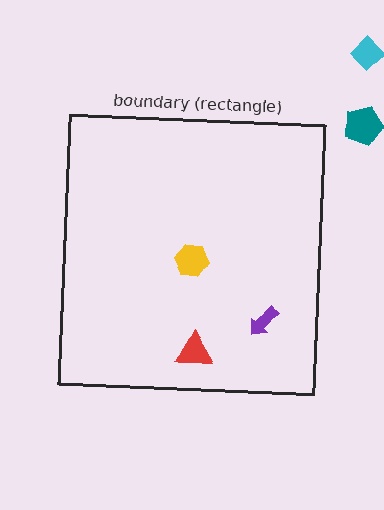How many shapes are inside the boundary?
3 inside, 2 outside.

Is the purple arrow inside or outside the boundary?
Inside.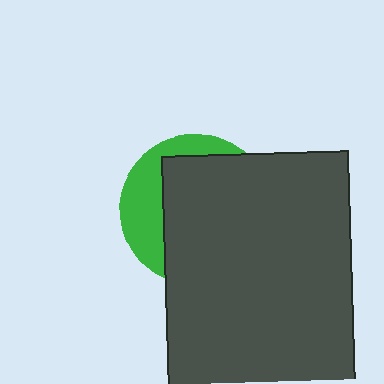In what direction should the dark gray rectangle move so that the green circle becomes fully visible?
The dark gray rectangle should move right. That is the shortest direction to clear the overlap and leave the green circle fully visible.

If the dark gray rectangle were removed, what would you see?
You would see the complete green circle.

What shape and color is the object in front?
The object in front is a dark gray rectangle.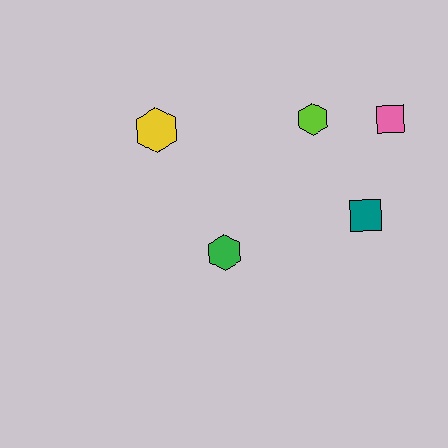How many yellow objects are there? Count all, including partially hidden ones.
There is 1 yellow object.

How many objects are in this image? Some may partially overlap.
There are 5 objects.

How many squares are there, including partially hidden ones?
There are 2 squares.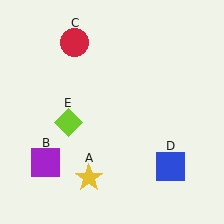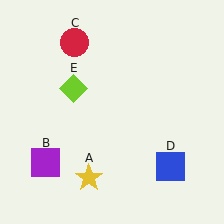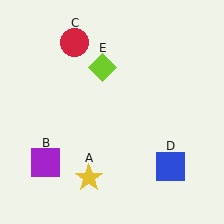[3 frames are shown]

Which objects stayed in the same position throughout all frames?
Yellow star (object A) and purple square (object B) and red circle (object C) and blue square (object D) remained stationary.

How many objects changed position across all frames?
1 object changed position: lime diamond (object E).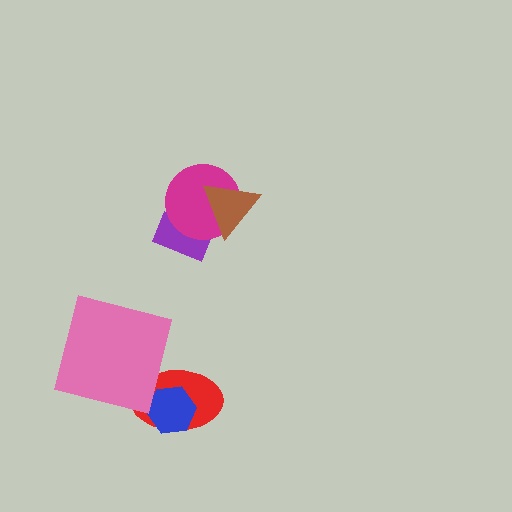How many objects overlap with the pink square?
1 object overlaps with the pink square.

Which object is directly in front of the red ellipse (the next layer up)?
The blue hexagon is directly in front of the red ellipse.